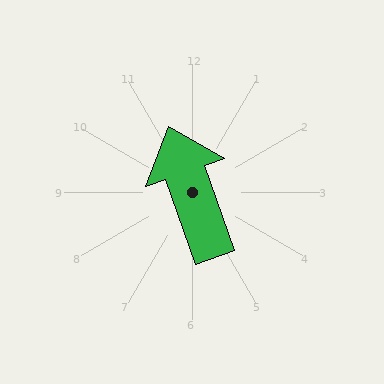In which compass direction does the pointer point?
North.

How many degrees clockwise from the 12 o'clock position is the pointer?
Approximately 341 degrees.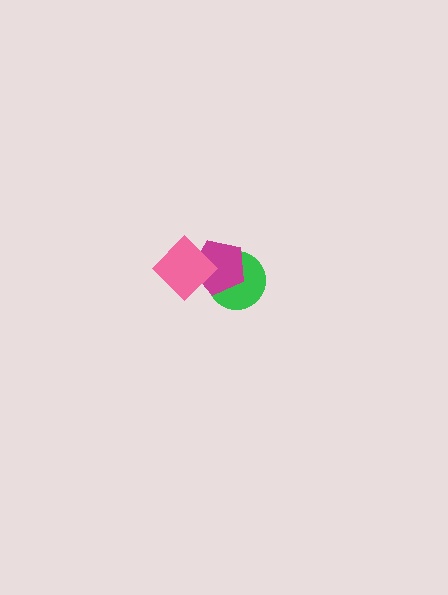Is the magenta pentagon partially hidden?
Yes, it is partially covered by another shape.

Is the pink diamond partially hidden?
No, no other shape covers it.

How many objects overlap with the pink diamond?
2 objects overlap with the pink diamond.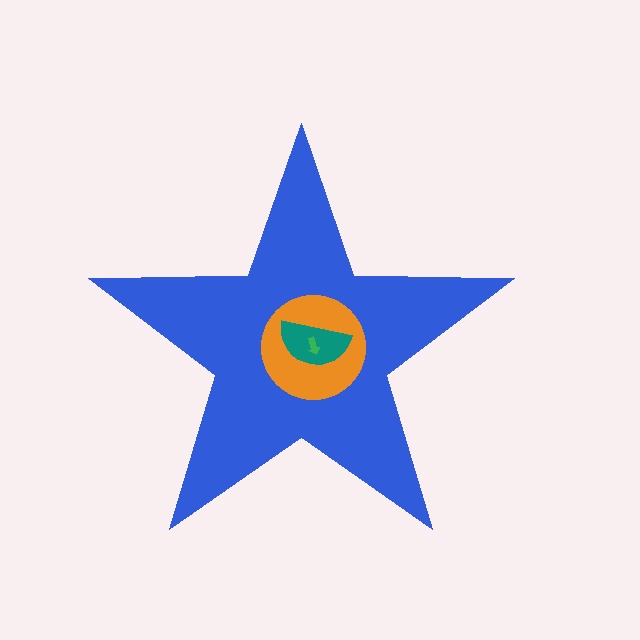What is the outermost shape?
The blue star.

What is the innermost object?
The green arrow.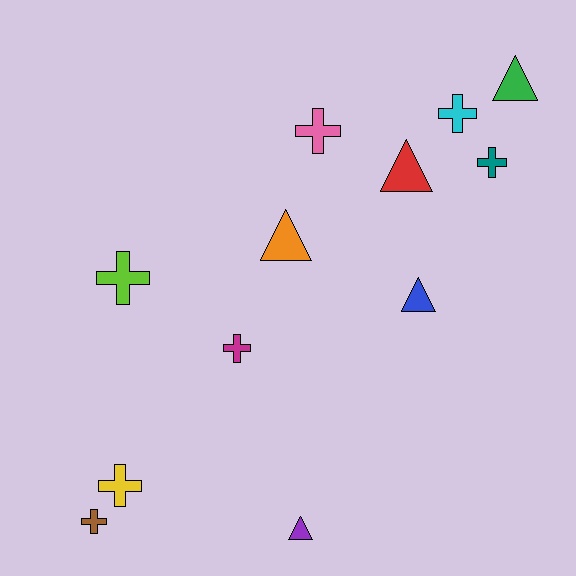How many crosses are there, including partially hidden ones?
There are 7 crosses.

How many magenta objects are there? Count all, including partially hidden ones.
There is 1 magenta object.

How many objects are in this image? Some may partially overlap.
There are 12 objects.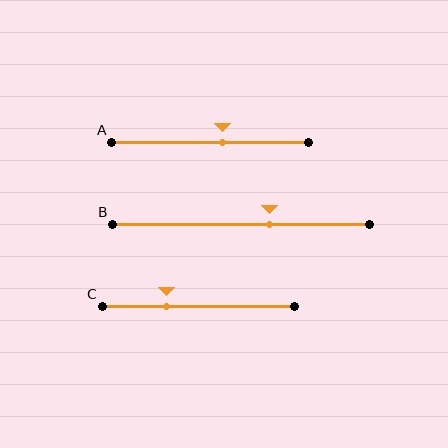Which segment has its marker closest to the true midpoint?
Segment A has its marker closest to the true midpoint.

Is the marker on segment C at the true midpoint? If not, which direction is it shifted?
No, the marker on segment C is shifted to the left by about 17% of the segment length.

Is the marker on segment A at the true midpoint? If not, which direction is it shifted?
No, the marker on segment A is shifted to the right by about 6% of the segment length.